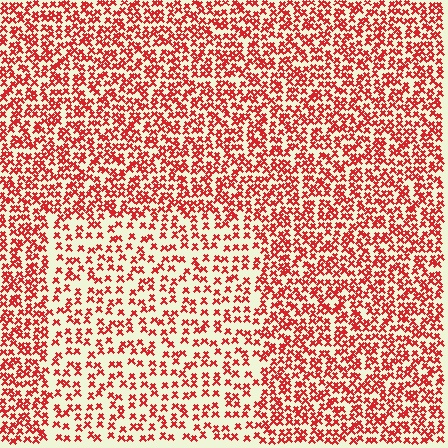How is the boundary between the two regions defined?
The boundary is defined by a change in element density (approximately 1.8x ratio). All elements are the same color, size, and shape.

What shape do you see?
I see a rectangle.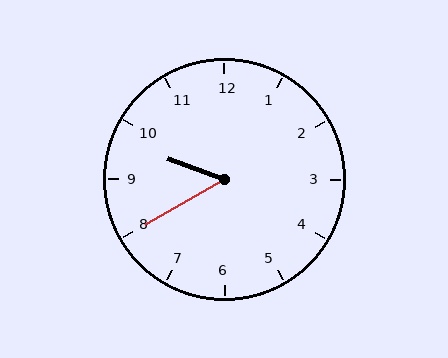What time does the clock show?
9:40.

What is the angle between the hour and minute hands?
Approximately 50 degrees.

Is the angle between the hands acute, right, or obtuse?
It is acute.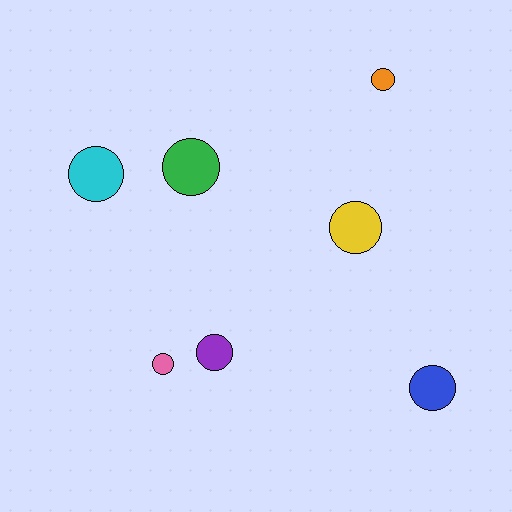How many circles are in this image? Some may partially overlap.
There are 7 circles.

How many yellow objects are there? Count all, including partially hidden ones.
There is 1 yellow object.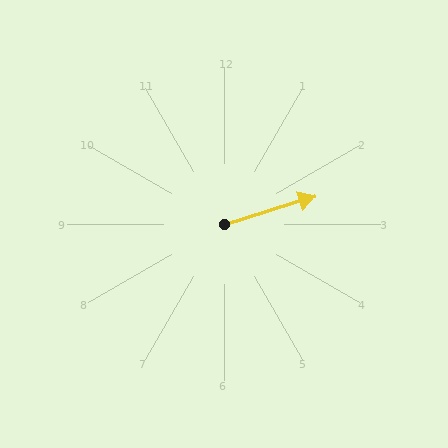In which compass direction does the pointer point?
East.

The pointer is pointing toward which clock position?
Roughly 2 o'clock.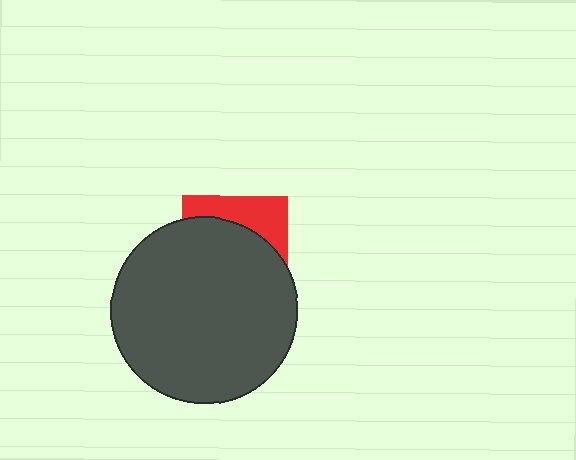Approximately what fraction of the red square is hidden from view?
Roughly 69% of the red square is hidden behind the dark gray circle.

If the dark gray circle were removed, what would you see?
You would see the complete red square.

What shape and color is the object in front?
The object in front is a dark gray circle.